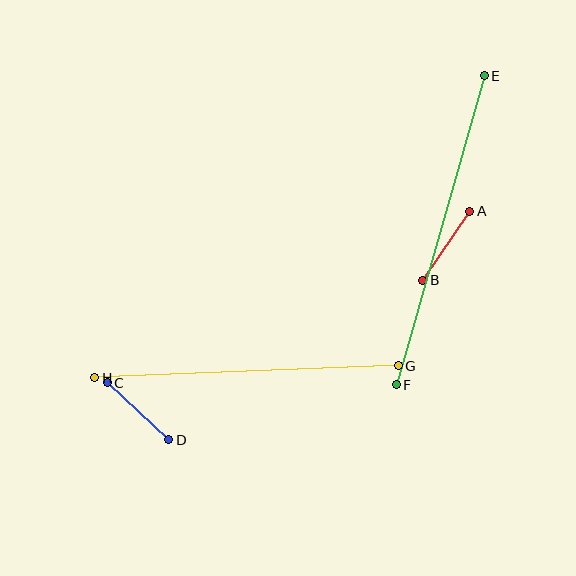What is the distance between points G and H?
The distance is approximately 304 pixels.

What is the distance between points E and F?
The distance is approximately 321 pixels.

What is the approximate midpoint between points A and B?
The midpoint is at approximately (446, 246) pixels.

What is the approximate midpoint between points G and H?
The midpoint is at approximately (247, 372) pixels.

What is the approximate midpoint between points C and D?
The midpoint is at approximately (138, 411) pixels.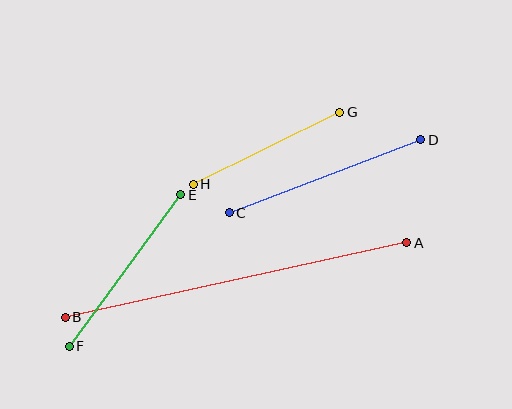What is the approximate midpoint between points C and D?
The midpoint is at approximately (325, 176) pixels.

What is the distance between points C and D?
The distance is approximately 205 pixels.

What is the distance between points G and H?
The distance is approximately 163 pixels.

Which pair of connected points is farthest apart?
Points A and B are farthest apart.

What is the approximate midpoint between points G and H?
The midpoint is at approximately (267, 148) pixels.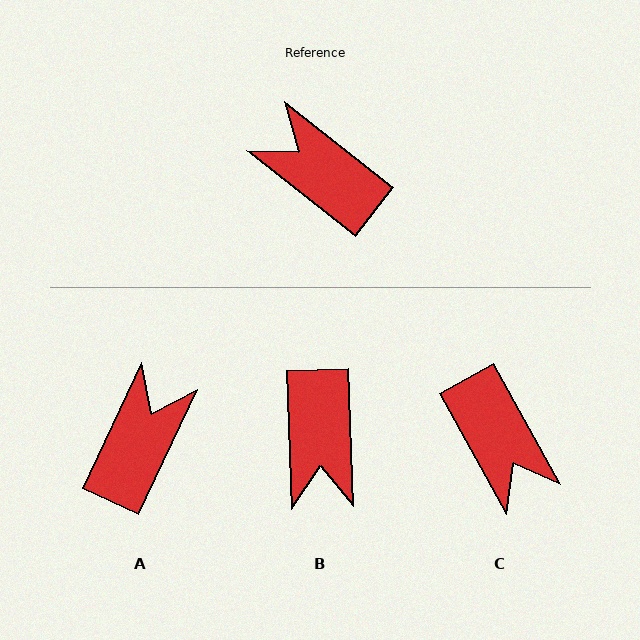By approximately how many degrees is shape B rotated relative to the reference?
Approximately 130 degrees counter-clockwise.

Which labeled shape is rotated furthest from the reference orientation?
C, about 157 degrees away.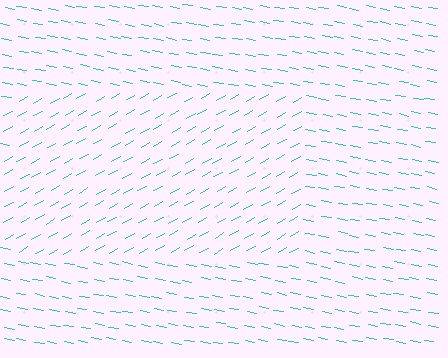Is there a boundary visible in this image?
Yes, there is a texture boundary formed by a change in line orientation.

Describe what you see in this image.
The image is filled with small cyan line segments. A rectangle region in the image has lines oriented differently from the surrounding lines, creating a visible texture boundary.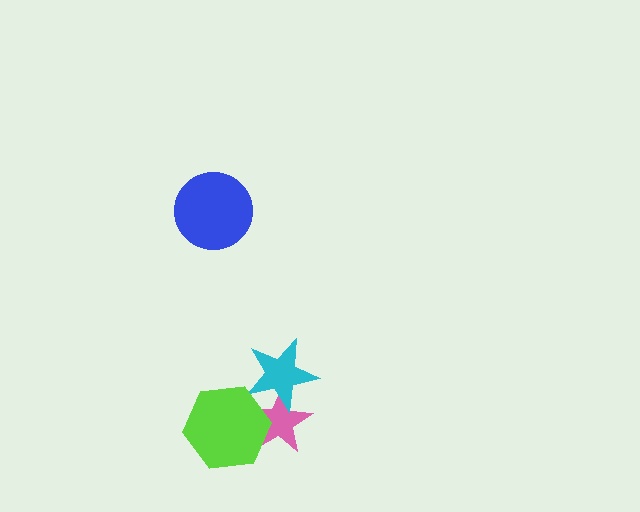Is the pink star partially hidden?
Yes, it is partially covered by another shape.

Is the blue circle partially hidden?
No, no other shape covers it.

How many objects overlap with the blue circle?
0 objects overlap with the blue circle.